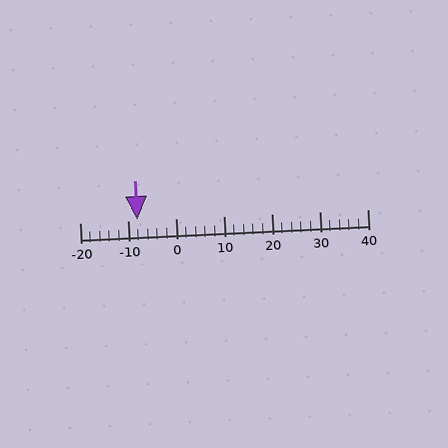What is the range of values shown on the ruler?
The ruler shows values from -20 to 40.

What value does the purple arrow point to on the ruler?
The purple arrow points to approximately -8.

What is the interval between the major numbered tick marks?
The major tick marks are spaced 10 units apart.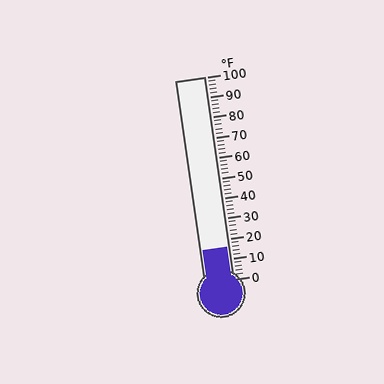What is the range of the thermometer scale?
The thermometer scale ranges from 0°F to 100°F.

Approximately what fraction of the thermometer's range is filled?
The thermometer is filled to approximately 15% of its range.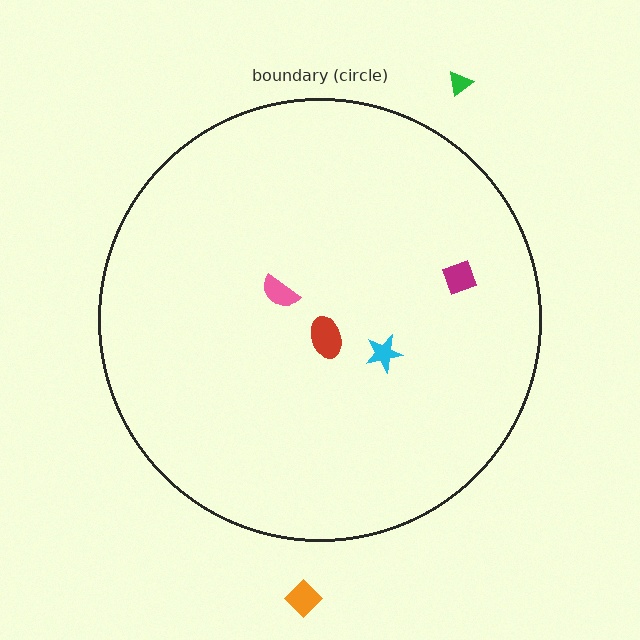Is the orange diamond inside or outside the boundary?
Outside.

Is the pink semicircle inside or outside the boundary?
Inside.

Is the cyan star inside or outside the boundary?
Inside.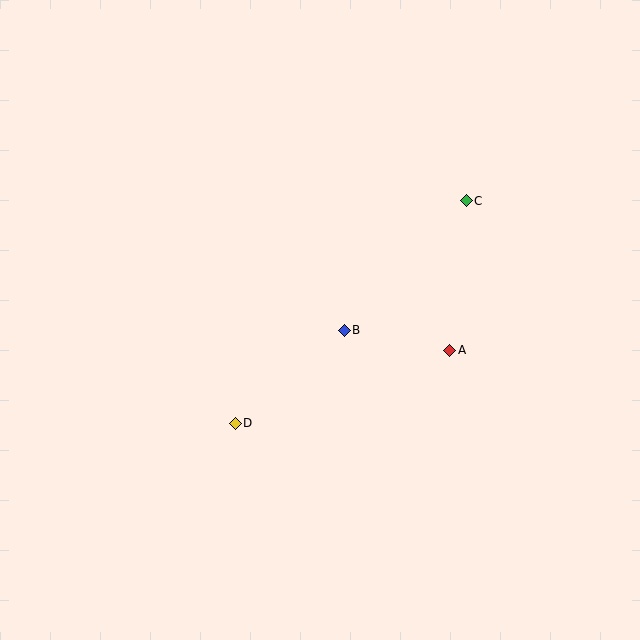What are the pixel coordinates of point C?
Point C is at (466, 201).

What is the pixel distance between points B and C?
The distance between B and C is 178 pixels.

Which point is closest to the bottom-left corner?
Point D is closest to the bottom-left corner.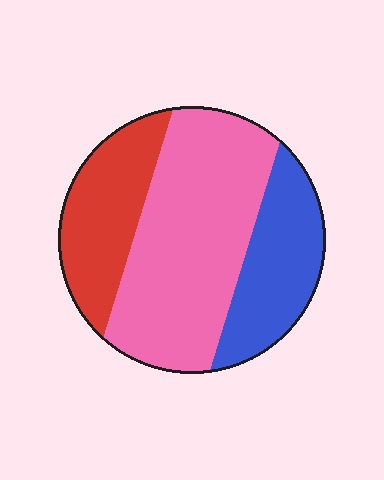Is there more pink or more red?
Pink.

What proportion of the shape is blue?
Blue takes up less than a quarter of the shape.